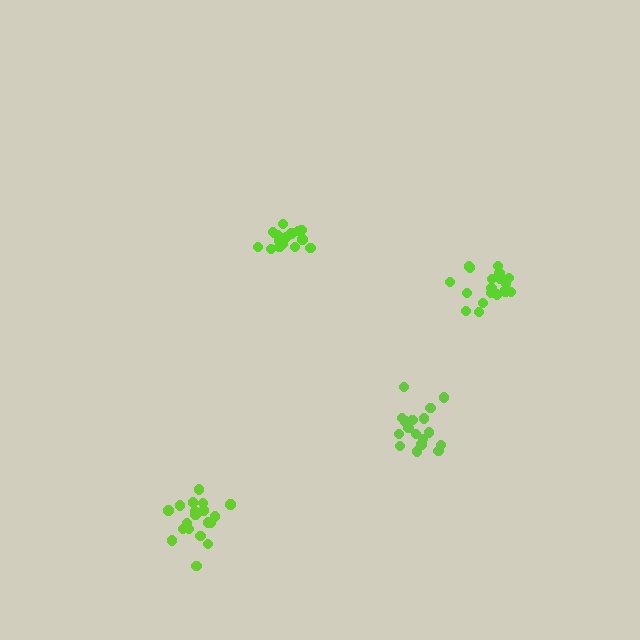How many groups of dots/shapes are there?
There are 4 groups.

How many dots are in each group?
Group 1: 19 dots, Group 2: 19 dots, Group 3: 16 dots, Group 4: 19 dots (73 total).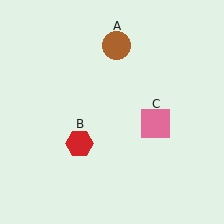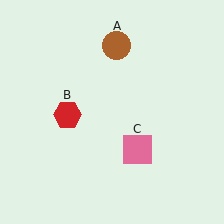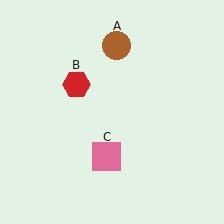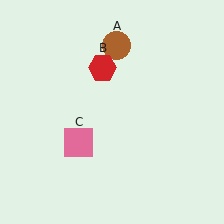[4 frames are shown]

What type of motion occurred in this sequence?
The red hexagon (object B), pink square (object C) rotated clockwise around the center of the scene.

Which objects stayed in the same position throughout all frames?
Brown circle (object A) remained stationary.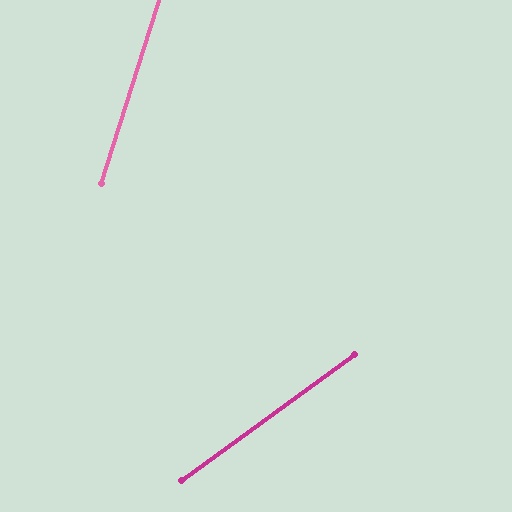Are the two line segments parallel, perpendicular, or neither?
Neither parallel nor perpendicular — they differ by about 36°.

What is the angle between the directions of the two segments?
Approximately 36 degrees.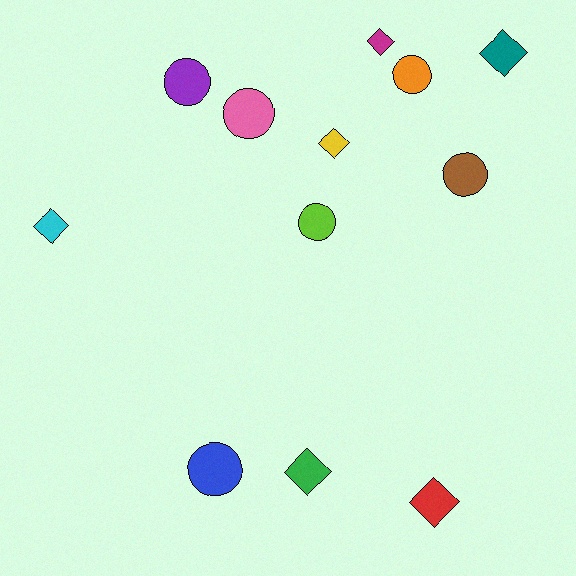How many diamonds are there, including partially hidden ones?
There are 6 diamonds.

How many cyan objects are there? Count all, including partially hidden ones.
There is 1 cyan object.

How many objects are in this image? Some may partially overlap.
There are 12 objects.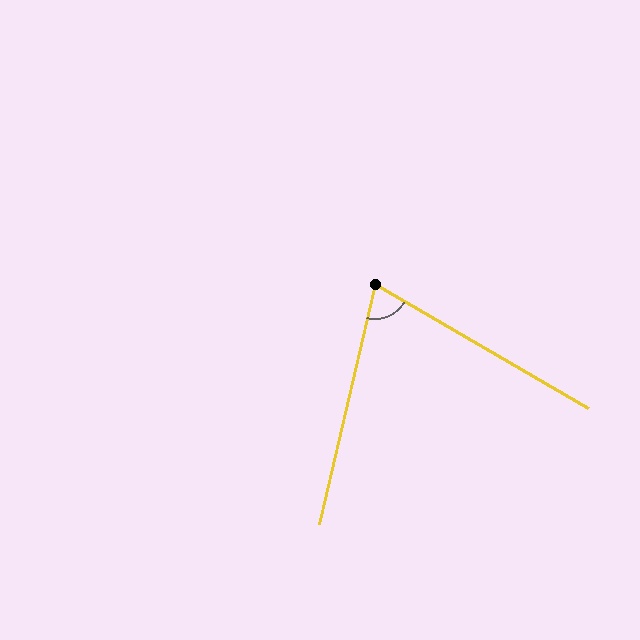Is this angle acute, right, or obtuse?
It is acute.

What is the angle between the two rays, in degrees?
Approximately 73 degrees.